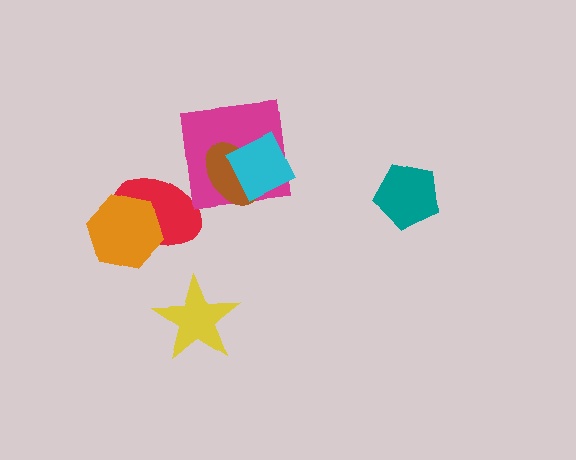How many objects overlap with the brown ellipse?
2 objects overlap with the brown ellipse.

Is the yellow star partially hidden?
No, no other shape covers it.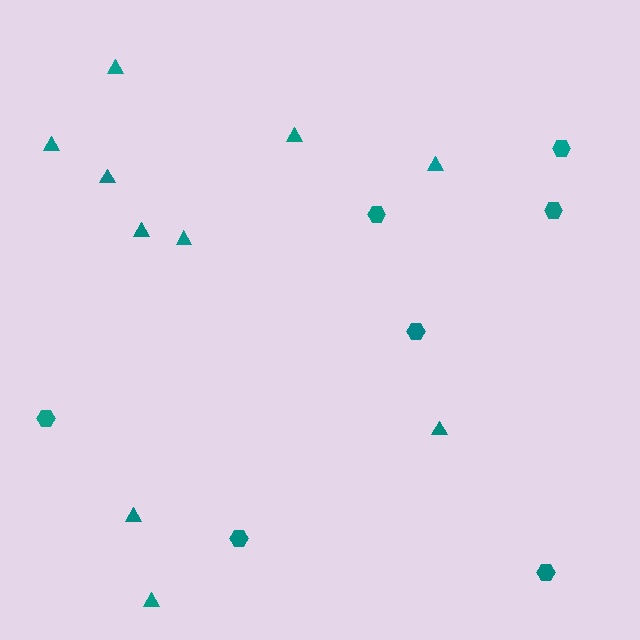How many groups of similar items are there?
There are 2 groups: one group of triangles (10) and one group of hexagons (7).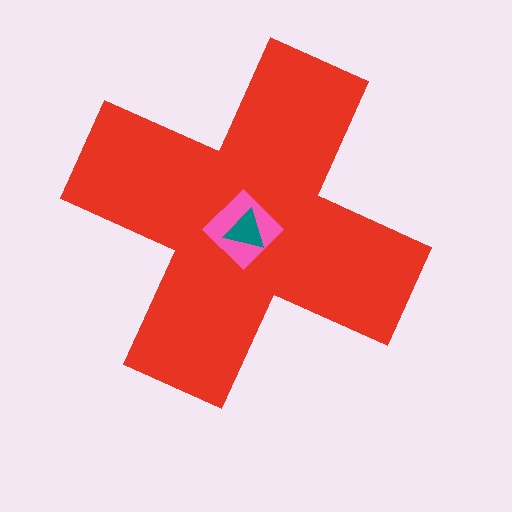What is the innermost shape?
The teal triangle.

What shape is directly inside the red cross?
The pink diamond.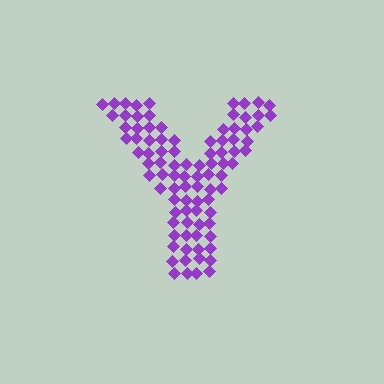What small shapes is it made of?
It is made of small diamonds.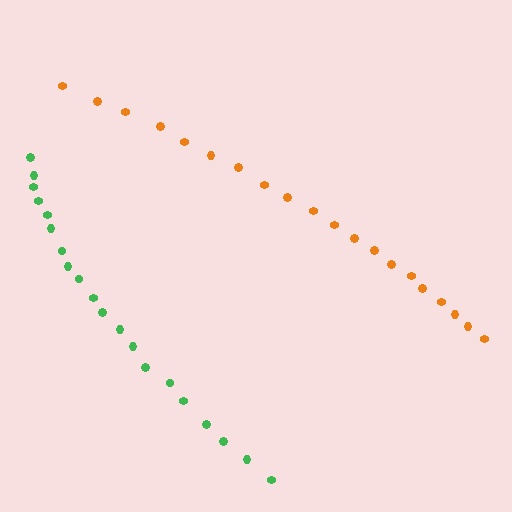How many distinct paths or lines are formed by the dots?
There are 2 distinct paths.